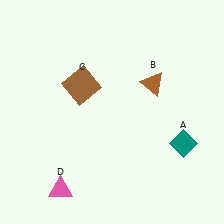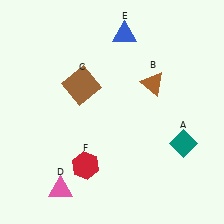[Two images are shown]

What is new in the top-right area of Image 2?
A blue triangle (E) was added in the top-right area of Image 2.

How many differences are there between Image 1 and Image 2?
There are 2 differences between the two images.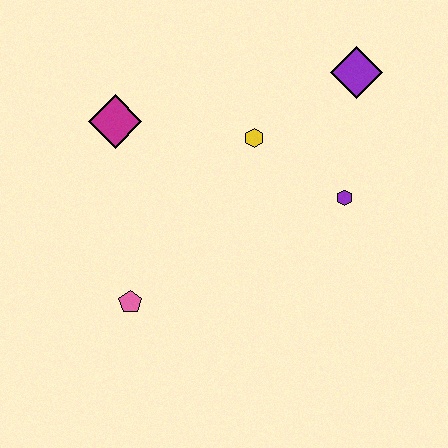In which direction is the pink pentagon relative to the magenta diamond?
The pink pentagon is below the magenta diamond.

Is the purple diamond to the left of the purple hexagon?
No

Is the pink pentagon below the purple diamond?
Yes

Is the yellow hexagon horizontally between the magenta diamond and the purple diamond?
Yes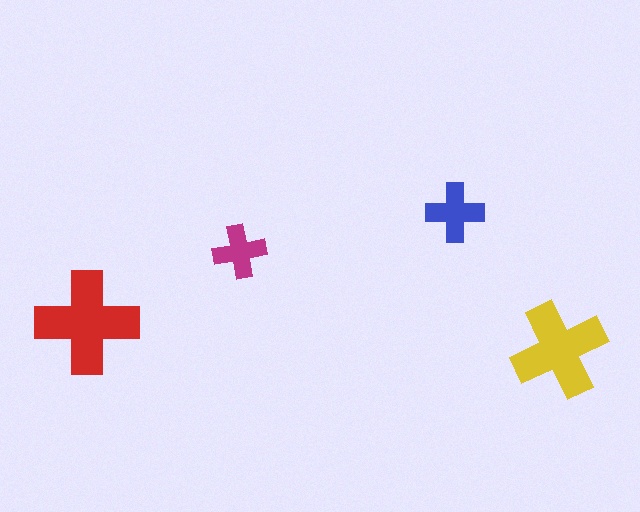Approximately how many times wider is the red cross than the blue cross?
About 2 times wider.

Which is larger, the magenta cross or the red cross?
The red one.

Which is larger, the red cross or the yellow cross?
The red one.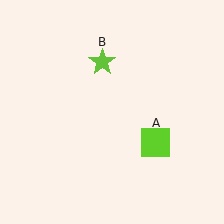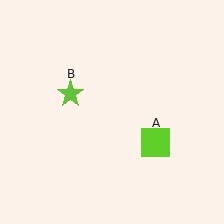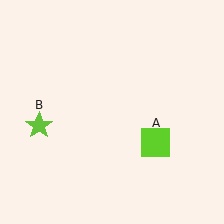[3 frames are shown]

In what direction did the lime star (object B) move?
The lime star (object B) moved down and to the left.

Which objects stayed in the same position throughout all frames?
Lime square (object A) remained stationary.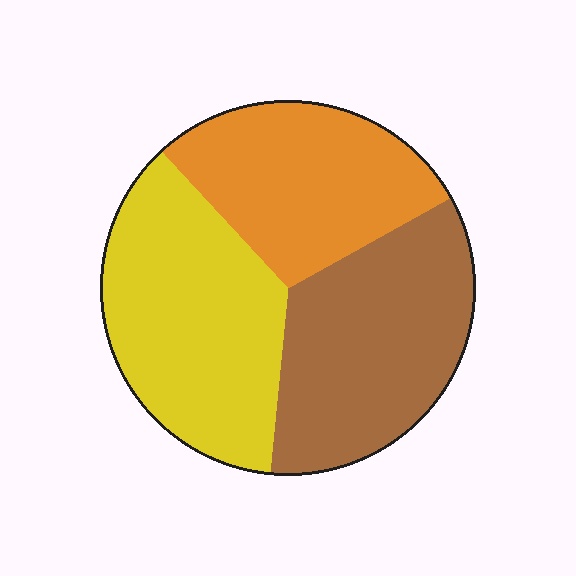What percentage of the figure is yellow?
Yellow takes up between a third and a half of the figure.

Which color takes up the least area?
Orange, at roughly 30%.